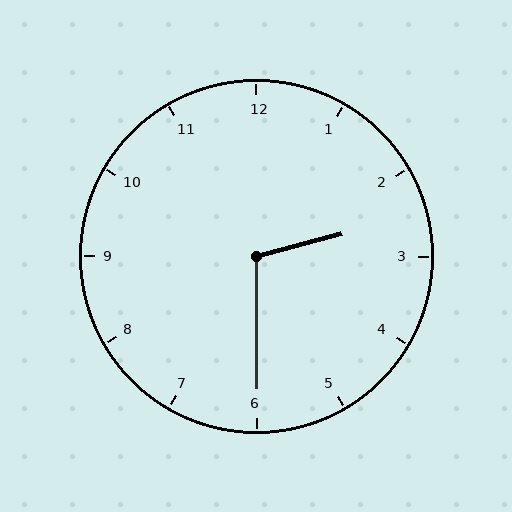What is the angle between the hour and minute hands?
Approximately 105 degrees.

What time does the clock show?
2:30.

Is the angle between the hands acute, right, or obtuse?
It is obtuse.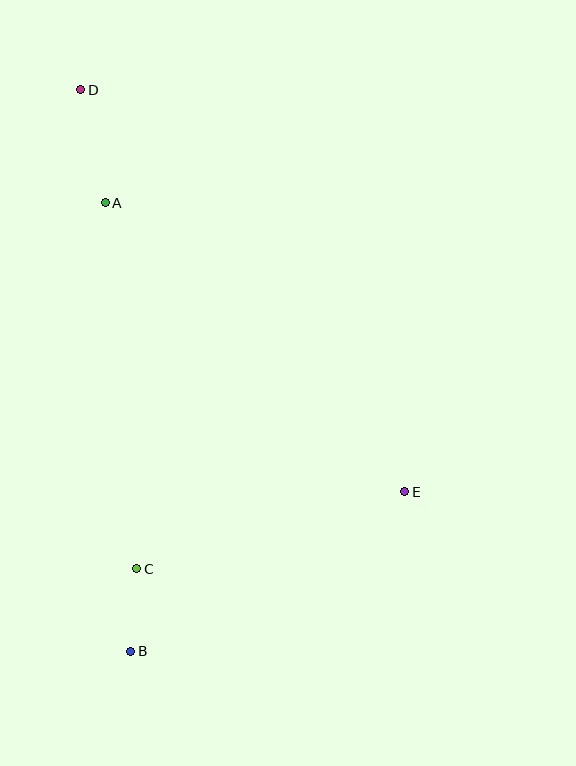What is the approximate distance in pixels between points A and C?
The distance between A and C is approximately 367 pixels.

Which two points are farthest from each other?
Points B and D are farthest from each other.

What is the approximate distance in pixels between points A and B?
The distance between A and B is approximately 449 pixels.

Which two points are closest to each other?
Points B and C are closest to each other.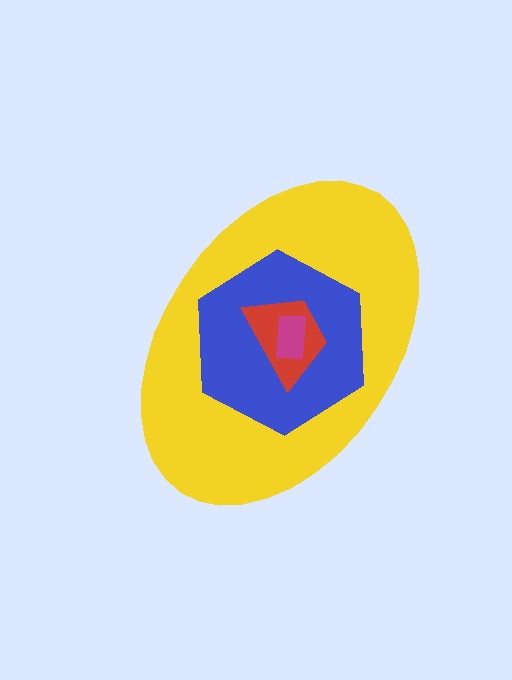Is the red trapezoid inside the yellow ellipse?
Yes.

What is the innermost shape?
The magenta rectangle.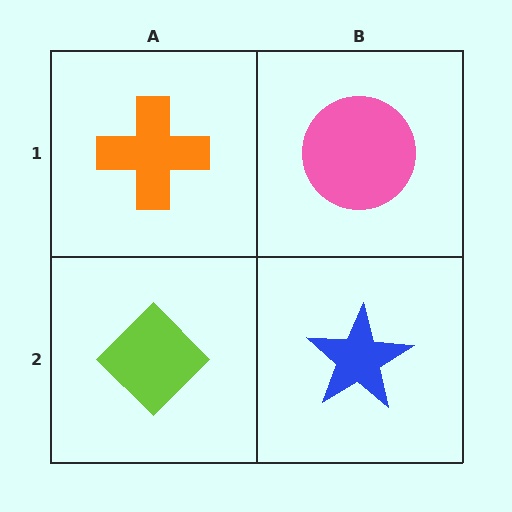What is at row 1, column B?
A pink circle.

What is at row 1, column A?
An orange cross.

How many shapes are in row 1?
2 shapes.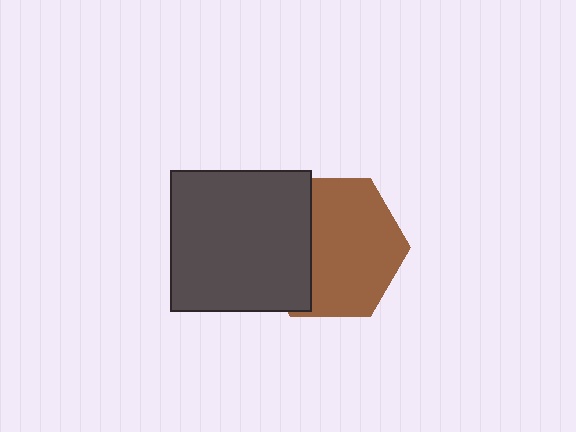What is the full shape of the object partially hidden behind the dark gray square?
The partially hidden object is a brown hexagon.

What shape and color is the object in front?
The object in front is a dark gray square.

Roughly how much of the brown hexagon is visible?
Most of it is visible (roughly 67%).